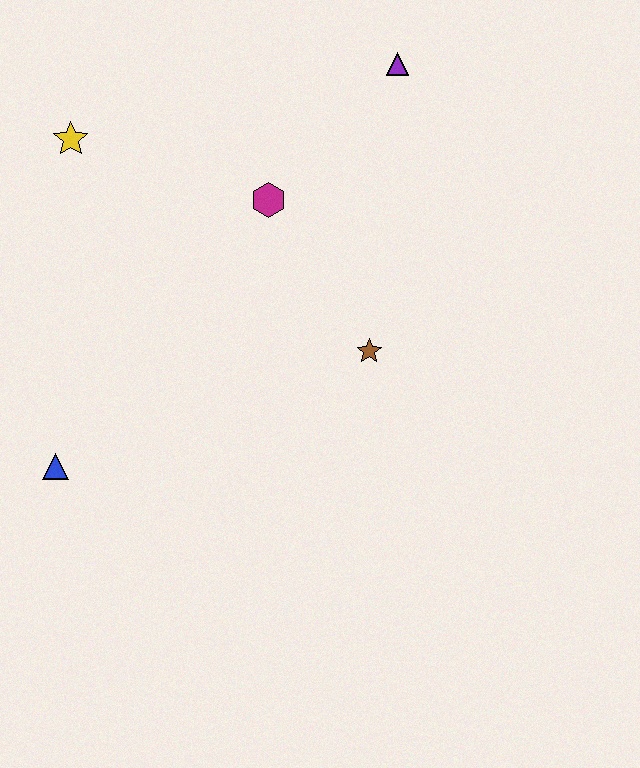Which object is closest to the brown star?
The magenta hexagon is closest to the brown star.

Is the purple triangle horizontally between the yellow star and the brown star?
No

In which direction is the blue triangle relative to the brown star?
The blue triangle is to the left of the brown star.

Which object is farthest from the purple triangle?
The blue triangle is farthest from the purple triangle.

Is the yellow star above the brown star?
Yes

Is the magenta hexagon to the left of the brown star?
Yes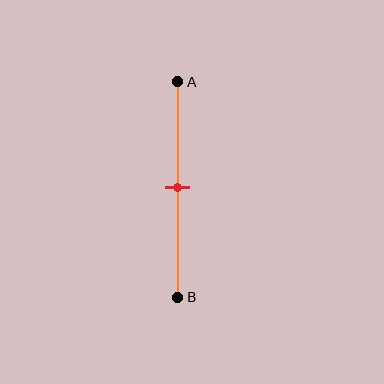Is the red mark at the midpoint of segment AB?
Yes, the mark is approximately at the midpoint.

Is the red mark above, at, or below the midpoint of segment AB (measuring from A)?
The red mark is approximately at the midpoint of segment AB.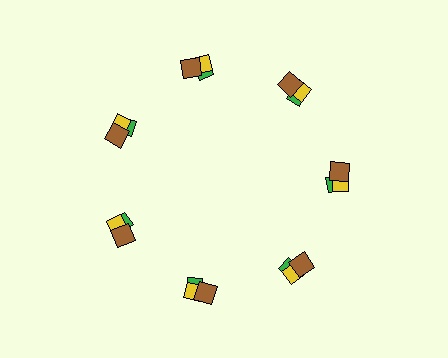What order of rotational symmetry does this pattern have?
This pattern has 7-fold rotational symmetry.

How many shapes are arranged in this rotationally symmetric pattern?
There are 21 shapes, arranged in 7 groups of 3.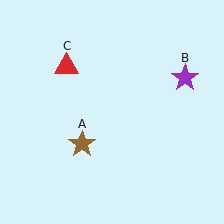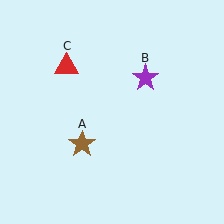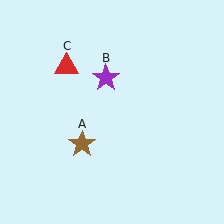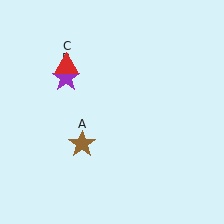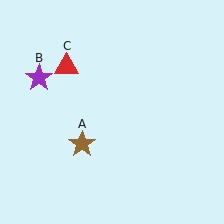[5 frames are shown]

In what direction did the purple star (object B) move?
The purple star (object B) moved left.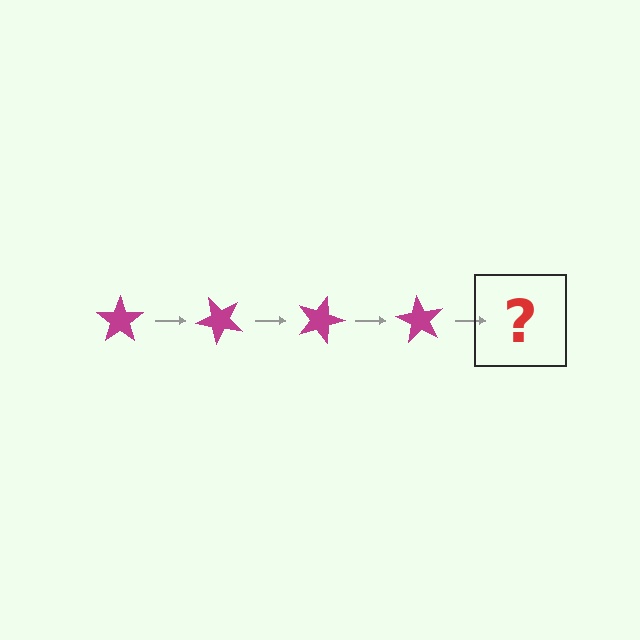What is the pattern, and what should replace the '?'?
The pattern is that the star rotates 45 degrees each step. The '?' should be a magenta star rotated 180 degrees.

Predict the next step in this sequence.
The next step is a magenta star rotated 180 degrees.